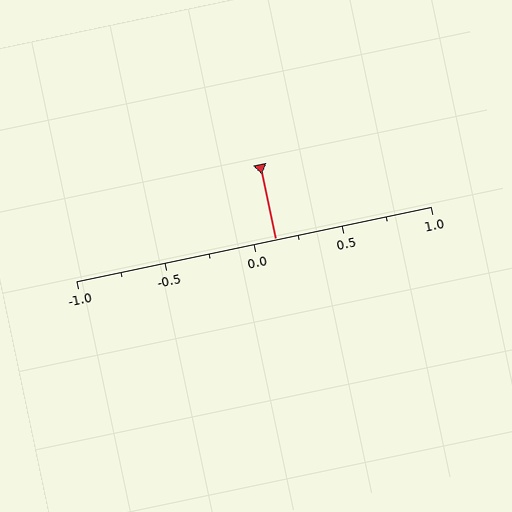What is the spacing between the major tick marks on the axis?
The major ticks are spaced 0.5 apart.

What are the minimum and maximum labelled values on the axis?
The axis runs from -1.0 to 1.0.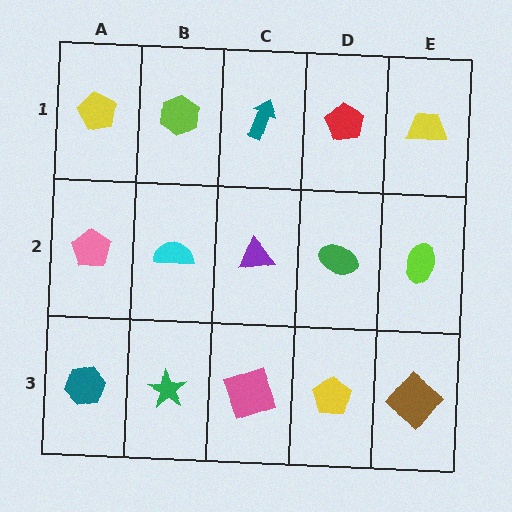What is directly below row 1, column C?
A purple triangle.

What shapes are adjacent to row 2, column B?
A lime hexagon (row 1, column B), a green star (row 3, column B), a pink pentagon (row 2, column A), a purple triangle (row 2, column C).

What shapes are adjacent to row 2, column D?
A red pentagon (row 1, column D), a yellow pentagon (row 3, column D), a purple triangle (row 2, column C), a lime ellipse (row 2, column E).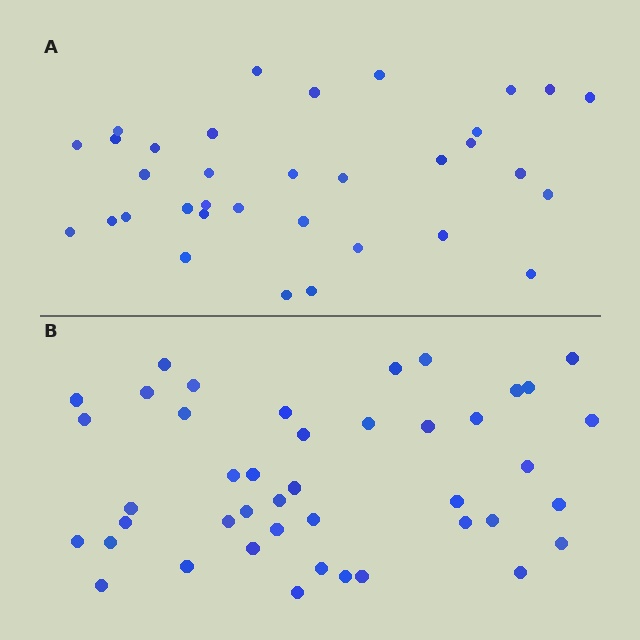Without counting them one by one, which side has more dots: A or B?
Region B (the bottom region) has more dots.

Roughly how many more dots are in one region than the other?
Region B has roughly 8 or so more dots than region A.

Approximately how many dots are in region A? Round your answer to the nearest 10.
About 30 dots. (The exact count is 34, which rounds to 30.)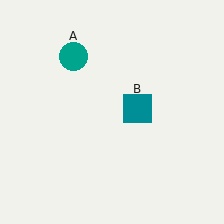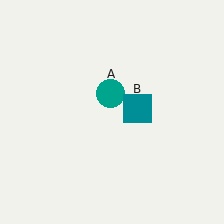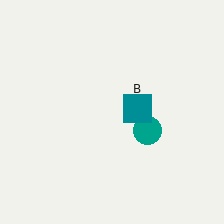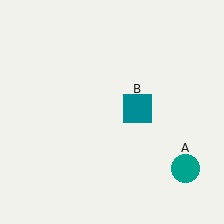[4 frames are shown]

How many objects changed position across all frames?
1 object changed position: teal circle (object A).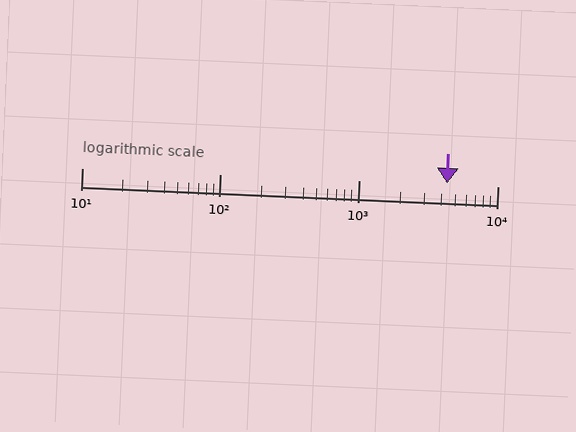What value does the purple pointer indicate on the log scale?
The pointer indicates approximately 4300.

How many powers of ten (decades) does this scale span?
The scale spans 3 decades, from 10 to 10000.